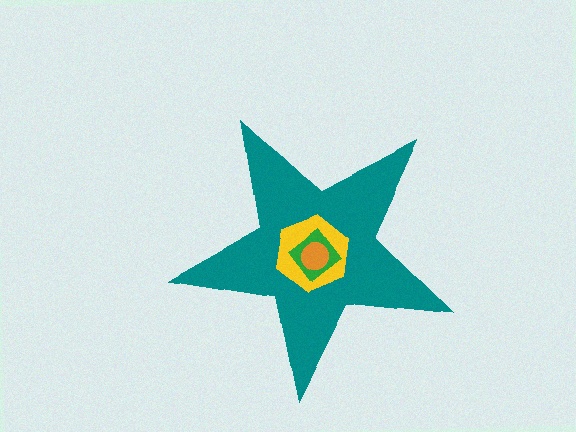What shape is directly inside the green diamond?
The orange circle.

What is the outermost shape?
The teal star.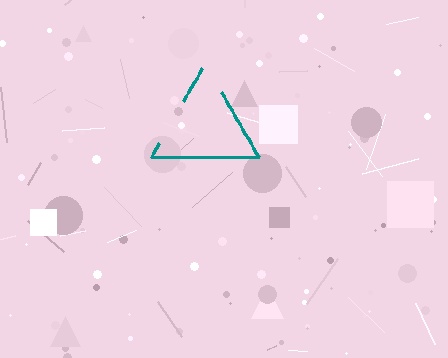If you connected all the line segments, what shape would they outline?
They would outline a triangle.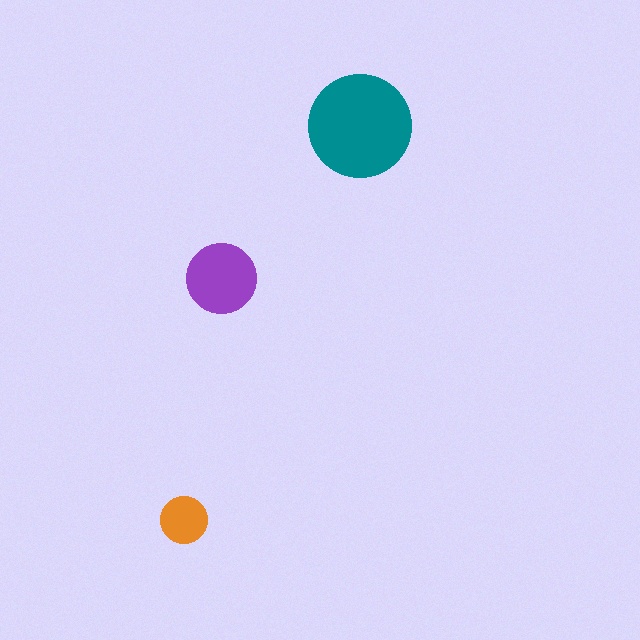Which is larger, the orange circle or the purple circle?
The purple one.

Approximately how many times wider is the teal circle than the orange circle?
About 2 times wider.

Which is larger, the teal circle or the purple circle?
The teal one.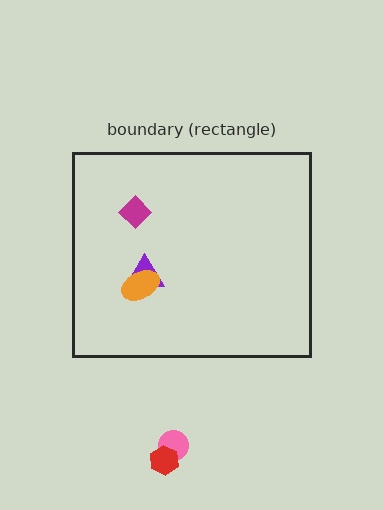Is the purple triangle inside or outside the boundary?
Inside.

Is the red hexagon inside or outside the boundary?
Outside.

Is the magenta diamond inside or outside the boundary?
Inside.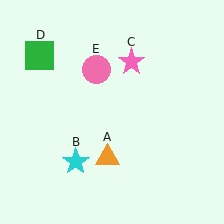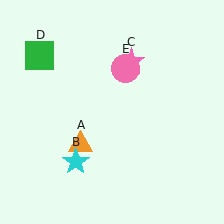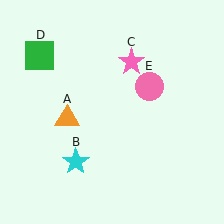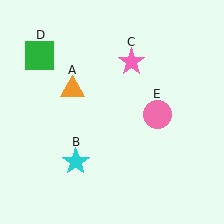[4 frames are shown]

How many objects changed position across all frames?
2 objects changed position: orange triangle (object A), pink circle (object E).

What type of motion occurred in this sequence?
The orange triangle (object A), pink circle (object E) rotated clockwise around the center of the scene.